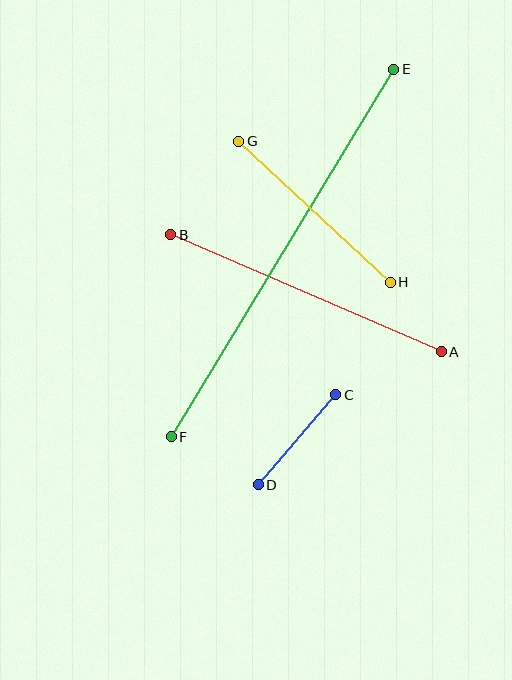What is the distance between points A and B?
The distance is approximately 295 pixels.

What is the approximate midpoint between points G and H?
The midpoint is at approximately (314, 212) pixels.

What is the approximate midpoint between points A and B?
The midpoint is at approximately (306, 293) pixels.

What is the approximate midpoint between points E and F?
The midpoint is at approximately (282, 253) pixels.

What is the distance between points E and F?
The distance is approximately 430 pixels.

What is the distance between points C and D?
The distance is approximately 119 pixels.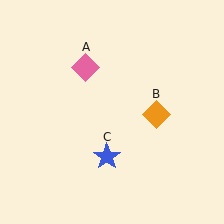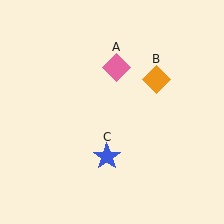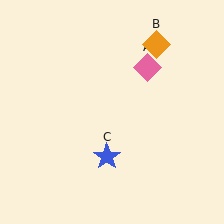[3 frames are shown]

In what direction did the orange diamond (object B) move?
The orange diamond (object B) moved up.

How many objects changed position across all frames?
2 objects changed position: pink diamond (object A), orange diamond (object B).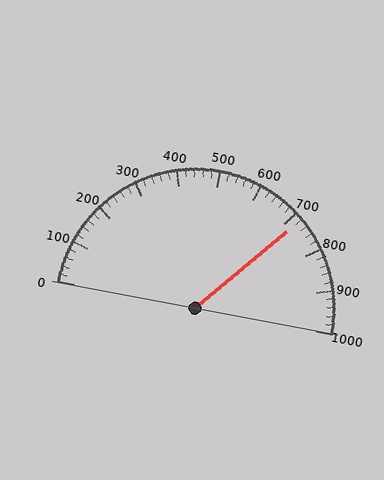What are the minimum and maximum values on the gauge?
The gauge ranges from 0 to 1000.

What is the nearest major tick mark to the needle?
The nearest major tick mark is 700.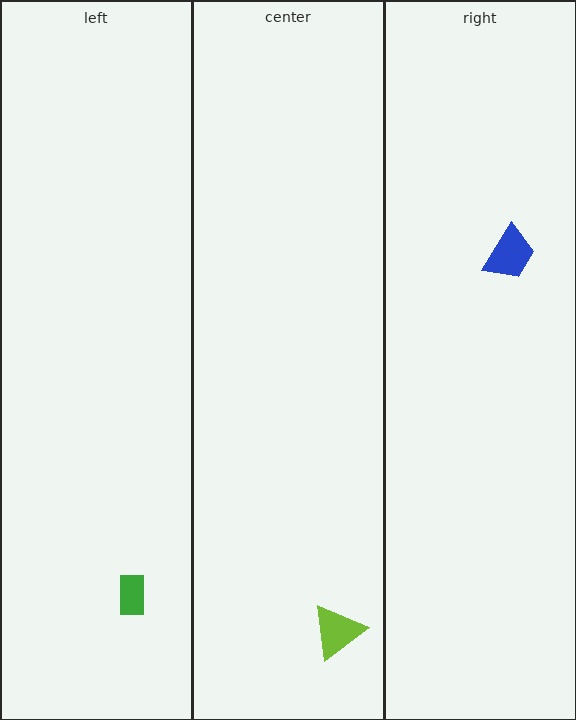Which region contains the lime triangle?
The center region.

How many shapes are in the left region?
1.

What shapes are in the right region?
The blue trapezoid.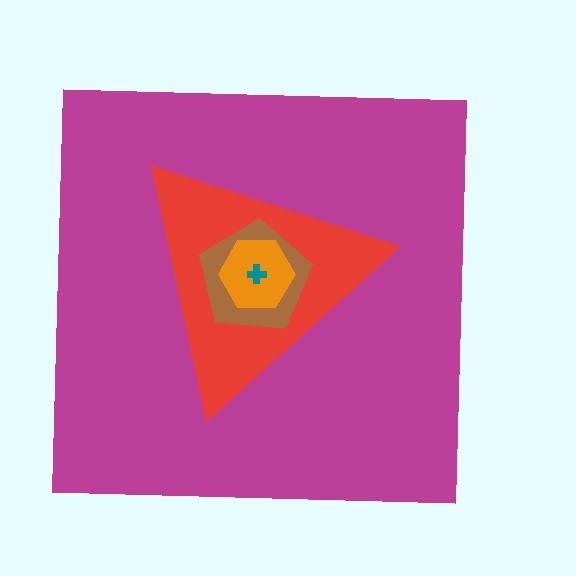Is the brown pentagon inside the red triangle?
Yes.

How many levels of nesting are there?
5.